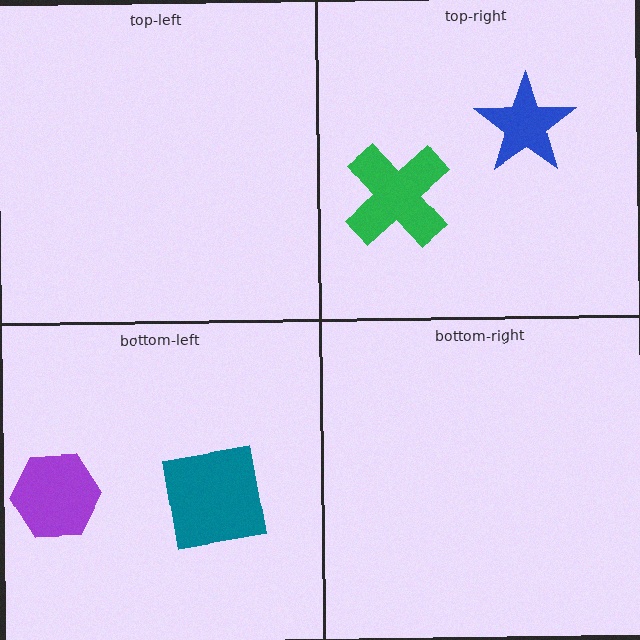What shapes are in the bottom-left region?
The teal square, the purple hexagon.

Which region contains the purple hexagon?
The bottom-left region.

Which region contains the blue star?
The top-right region.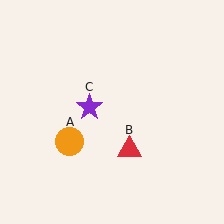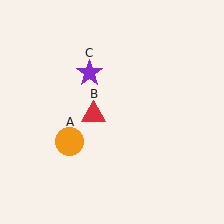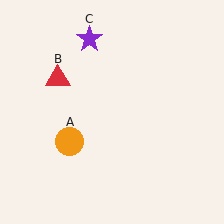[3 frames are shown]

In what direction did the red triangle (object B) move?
The red triangle (object B) moved up and to the left.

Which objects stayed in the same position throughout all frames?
Orange circle (object A) remained stationary.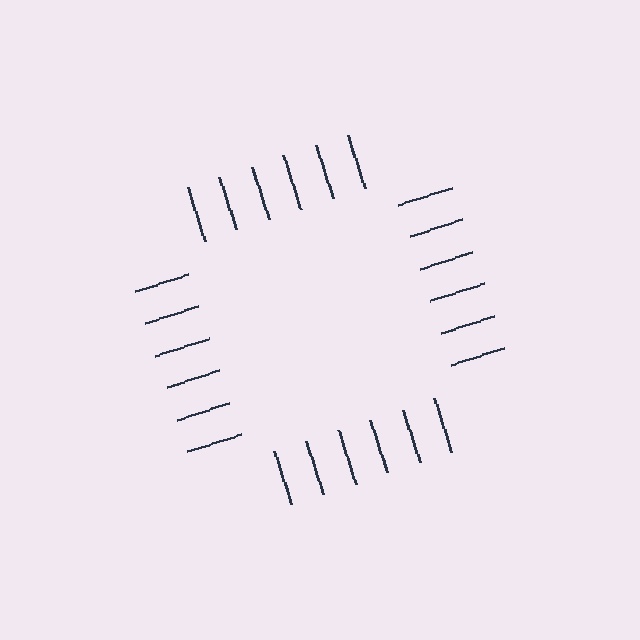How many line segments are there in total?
24 — 6 along each of the 4 edges.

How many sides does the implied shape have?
4 sides — the line-ends trace a square.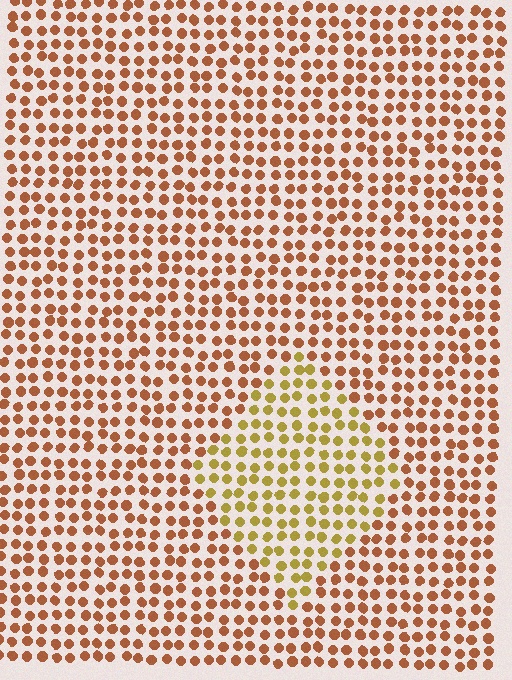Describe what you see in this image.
The image is filled with small brown elements in a uniform arrangement. A diamond-shaped region is visible where the elements are tinted to a slightly different hue, forming a subtle color boundary.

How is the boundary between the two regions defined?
The boundary is defined purely by a slight shift in hue (about 34 degrees). Spacing, size, and orientation are identical on both sides.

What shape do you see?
I see a diamond.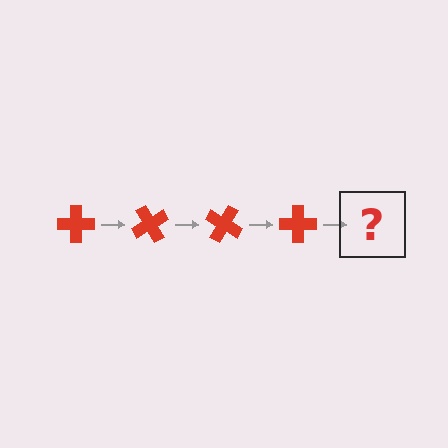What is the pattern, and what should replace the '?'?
The pattern is that the cross rotates 60 degrees each step. The '?' should be a red cross rotated 240 degrees.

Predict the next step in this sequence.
The next step is a red cross rotated 240 degrees.